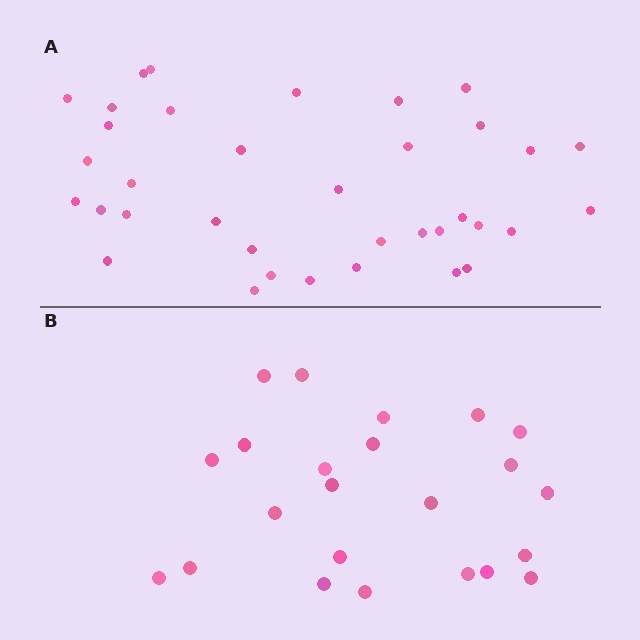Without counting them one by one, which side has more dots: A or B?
Region A (the top region) has more dots.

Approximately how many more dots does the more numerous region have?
Region A has approximately 15 more dots than region B.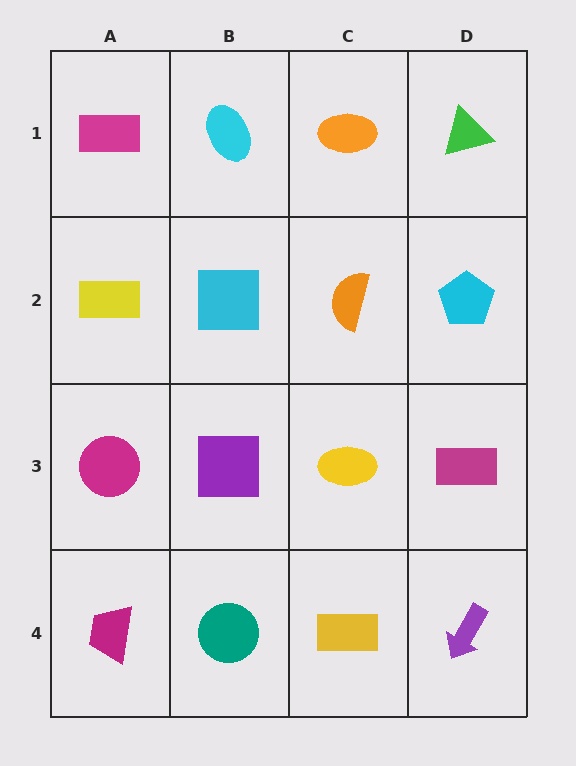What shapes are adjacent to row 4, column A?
A magenta circle (row 3, column A), a teal circle (row 4, column B).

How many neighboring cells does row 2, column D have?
3.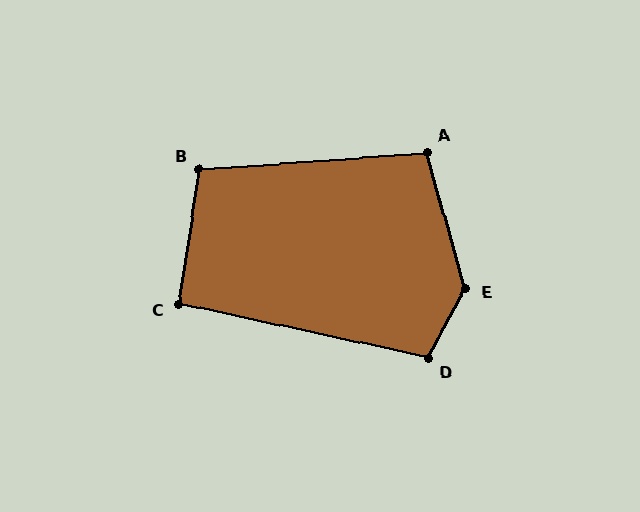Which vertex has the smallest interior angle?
C, at approximately 94 degrees.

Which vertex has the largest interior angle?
E, at approximately 136 degrees.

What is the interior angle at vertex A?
Approximately 102 degrees (obtuse).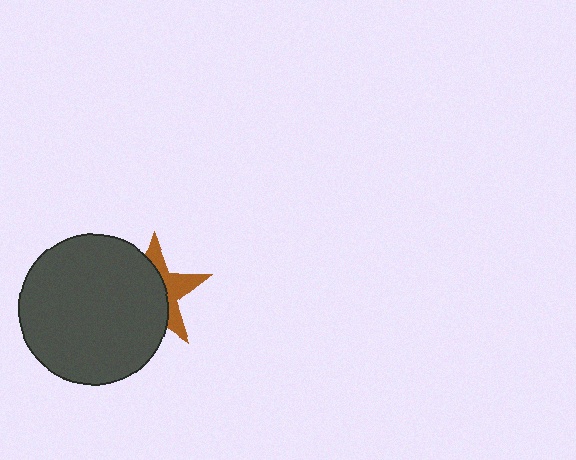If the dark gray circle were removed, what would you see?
You would see the complete brown star.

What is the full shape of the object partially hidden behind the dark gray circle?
The partially hidden object is a brown star.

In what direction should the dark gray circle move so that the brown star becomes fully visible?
The dark gray circle should move left. That is the shortest direction to clear the overlap and leave the brown star fully visible.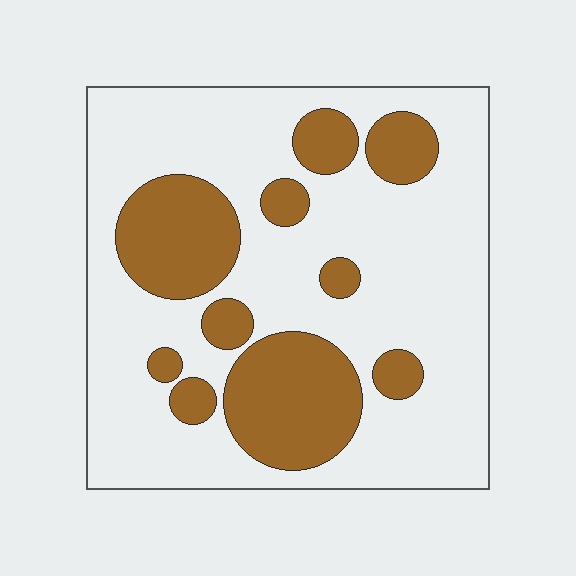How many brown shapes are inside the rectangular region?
10.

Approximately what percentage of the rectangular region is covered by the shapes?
Approximately 30%.